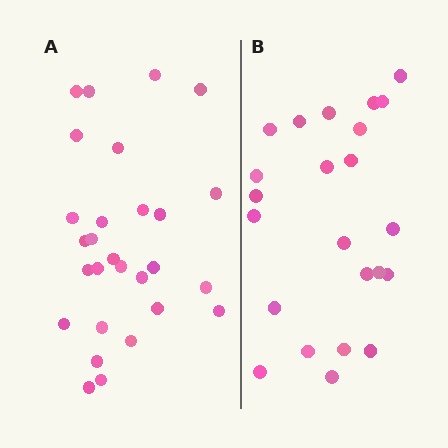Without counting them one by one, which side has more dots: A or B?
Region A (the left region) has more dots.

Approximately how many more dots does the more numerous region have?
Region A has about 5 more dots than region B.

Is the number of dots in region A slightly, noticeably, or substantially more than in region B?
Region A has only slightly more — the two regions are fairly close. The ratio is roughly 1.2 to 1.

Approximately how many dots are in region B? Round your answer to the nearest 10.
About 20 dots. (The exact count is 23, which rounds to 20.)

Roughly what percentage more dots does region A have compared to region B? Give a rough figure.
About 20% more.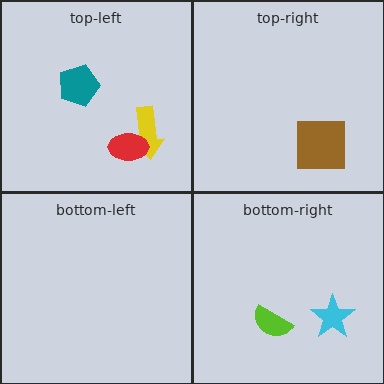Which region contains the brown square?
The top-right region.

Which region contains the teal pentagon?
The top-left region.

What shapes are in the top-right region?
The brown square.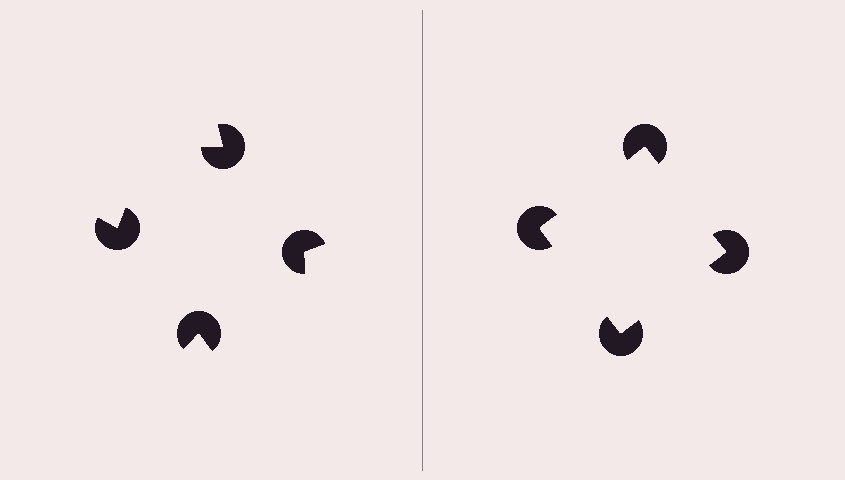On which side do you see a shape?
An illusory square appears on the right side. On the left side the wedge cuts are rotated, so no coherent shape forms.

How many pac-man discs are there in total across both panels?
8 — 4 on each side.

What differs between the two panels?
The pac-man discs are positioned identically on both sides; only the wedge orientations differ. On the right they align to a square; on the left they are misaligned.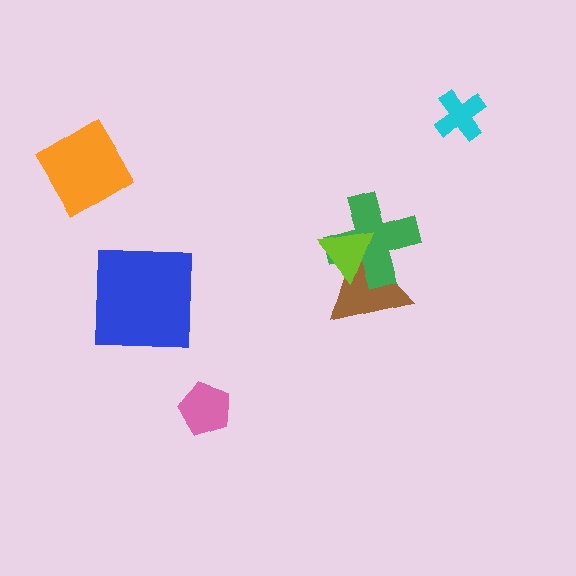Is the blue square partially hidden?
No, no other shape covers it.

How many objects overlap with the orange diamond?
0 objects overlap with the orange diamond.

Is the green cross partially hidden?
Yes, it is partially covered by another shape.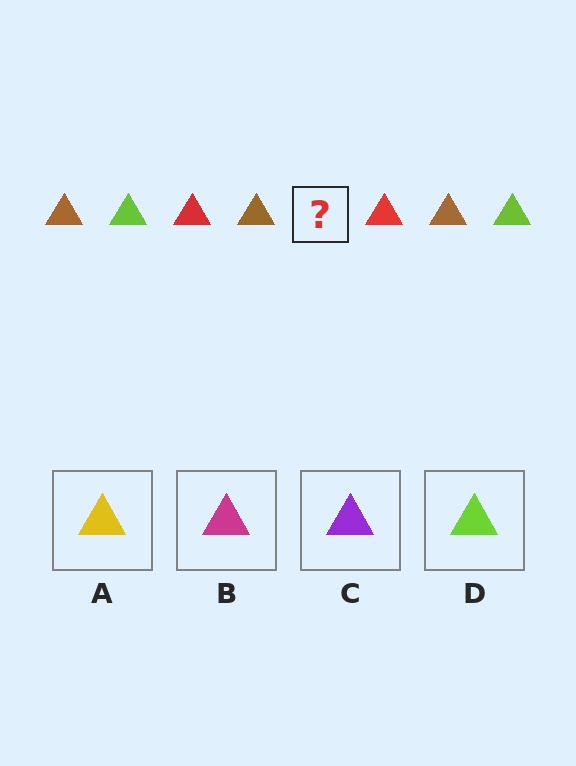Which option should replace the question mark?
Option D.